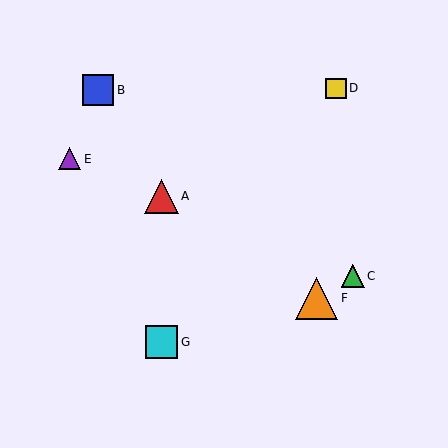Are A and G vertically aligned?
Yes, both are at x≈161.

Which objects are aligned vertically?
Objects A, G are aligned vertically.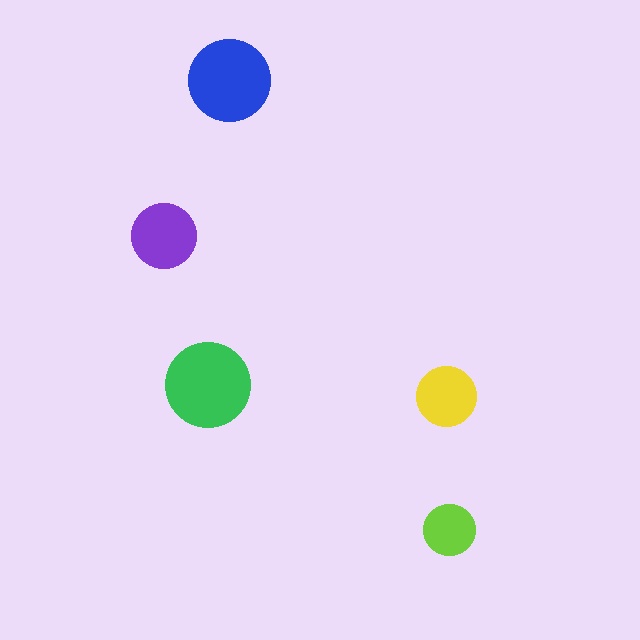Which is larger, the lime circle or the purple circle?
The purple one.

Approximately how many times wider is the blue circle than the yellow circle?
About 1.5 times wider.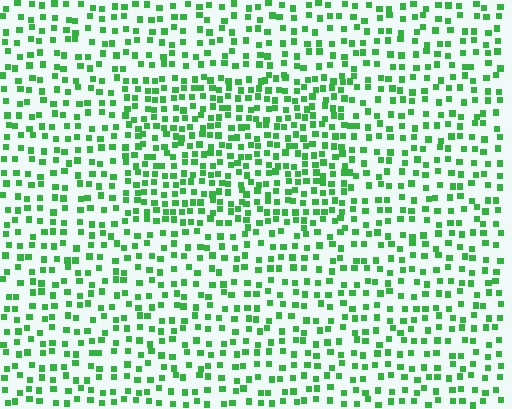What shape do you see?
I see a rectangle.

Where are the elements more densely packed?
The elements are more densely packed inside the rectangle boundary.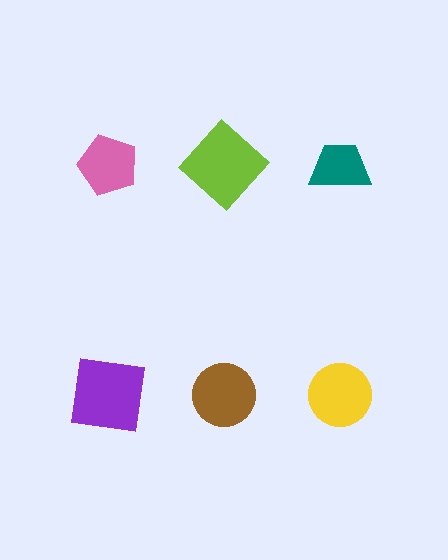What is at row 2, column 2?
A brown circle.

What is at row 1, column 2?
A lime diamond.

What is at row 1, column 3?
A teal trapezoid.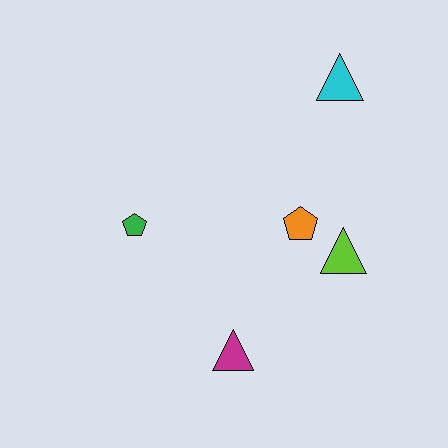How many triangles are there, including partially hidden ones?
There are 3 triangles.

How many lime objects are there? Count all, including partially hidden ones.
There is 1 lime object.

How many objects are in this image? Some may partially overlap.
There are 5 objects.